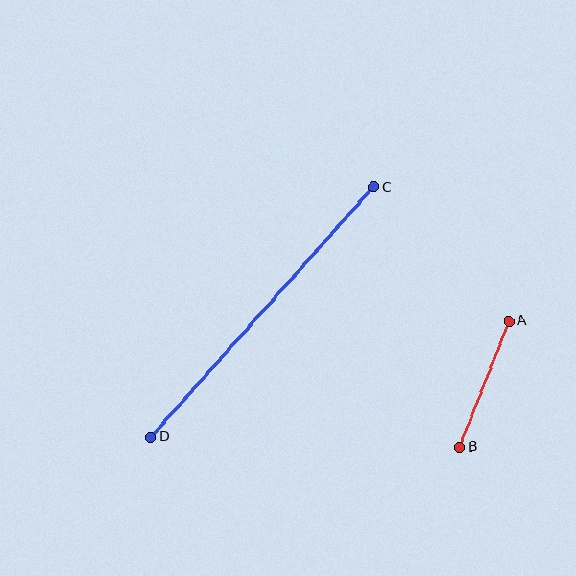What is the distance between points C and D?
The distance is approximately 335 pixels.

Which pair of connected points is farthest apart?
Points C and D are farthest apart.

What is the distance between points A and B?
The distance is approximately 135 pixels.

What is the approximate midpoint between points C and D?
The midpoint is at approximately (262, 312) pixels.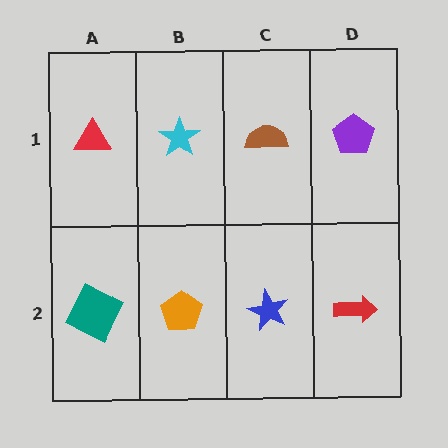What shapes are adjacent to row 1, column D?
A red arrow (row 2, column D), a brown semicircle (row 1, column C).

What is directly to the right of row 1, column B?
A brown semicircle.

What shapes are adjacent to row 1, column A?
A teal square (row 2, column A), a cyan star (row 1, column B).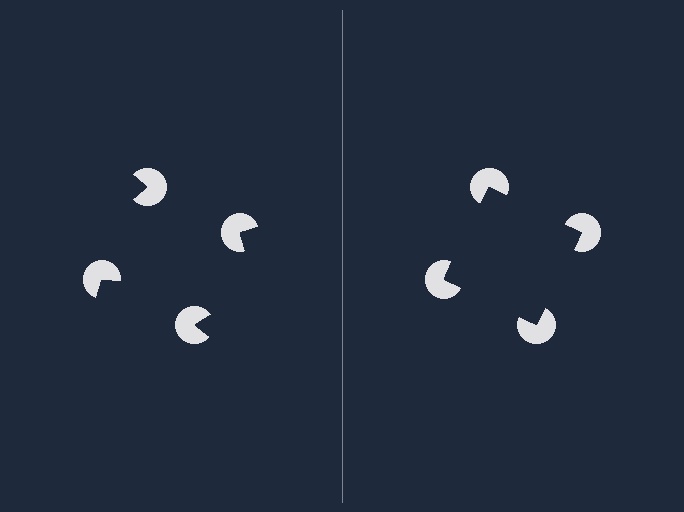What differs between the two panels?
The pac-man discs are positioned identically on both sides; only the wedge orientations differ. On the right they align to a square; on the left they are misaligned.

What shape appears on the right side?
An illusory square.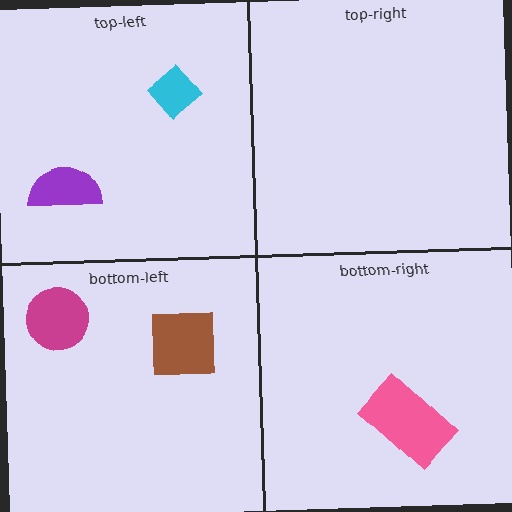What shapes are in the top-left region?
The purple semicircle, the cyan diamond.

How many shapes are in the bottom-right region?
1.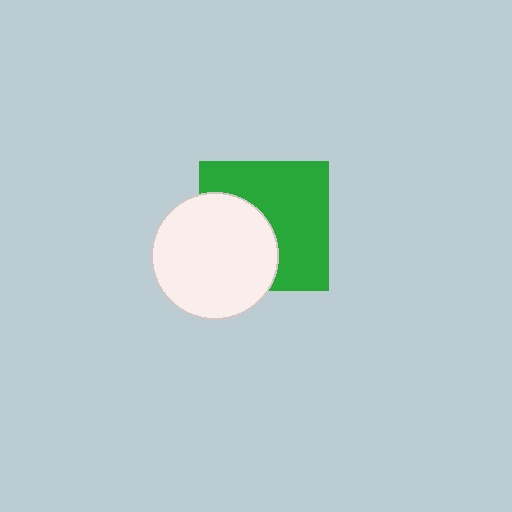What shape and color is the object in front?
The object in front is a white circle.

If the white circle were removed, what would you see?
You would see the complete green square.